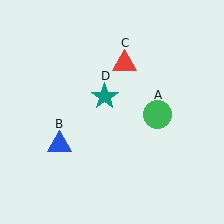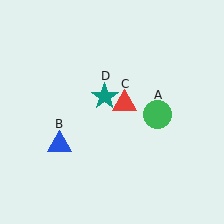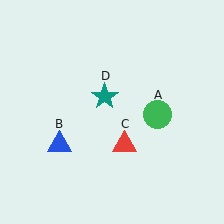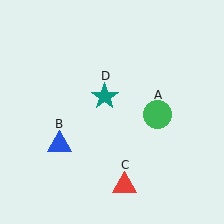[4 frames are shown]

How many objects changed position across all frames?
1 object changed position: red triangle (object C).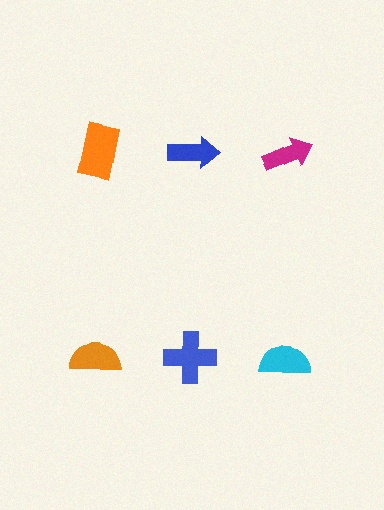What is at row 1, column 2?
A blue arrow.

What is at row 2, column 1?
An orange semicircle.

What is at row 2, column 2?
A blue cross.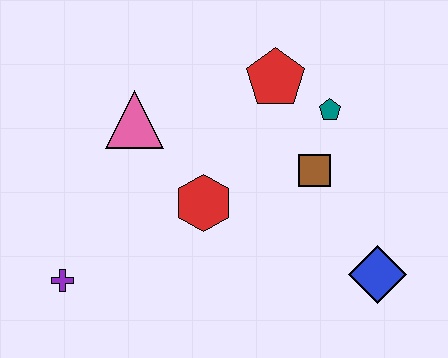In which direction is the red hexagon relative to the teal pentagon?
The red hexagon is to the left of the teal pentagon.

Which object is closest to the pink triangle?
The red hexagon is closest to the pink triangle.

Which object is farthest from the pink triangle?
The blue diamond is farthest from the pink triangle.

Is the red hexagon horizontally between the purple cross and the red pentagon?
Yes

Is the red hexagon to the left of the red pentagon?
Yes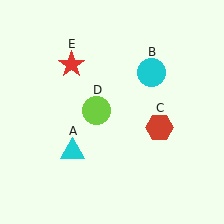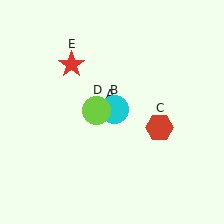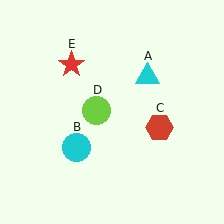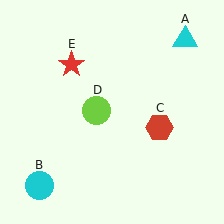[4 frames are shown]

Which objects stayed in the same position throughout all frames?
Red hexagon (object C) and lime circle (object D) and red star (object E) remained stationary.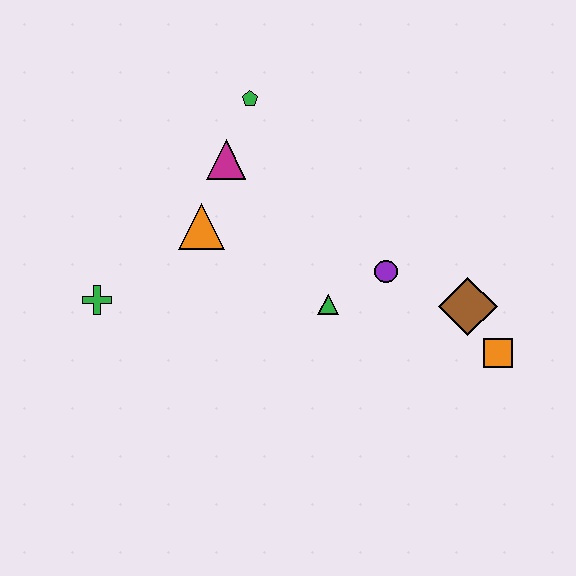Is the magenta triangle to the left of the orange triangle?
No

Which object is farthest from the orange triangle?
The orange square is farthest from the orange triangle.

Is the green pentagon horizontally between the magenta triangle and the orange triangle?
No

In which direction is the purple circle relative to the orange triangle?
The purple circle is to the right of the orange triangle.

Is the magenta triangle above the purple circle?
Yes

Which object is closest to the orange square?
The brown diamond is closest to the orange square.